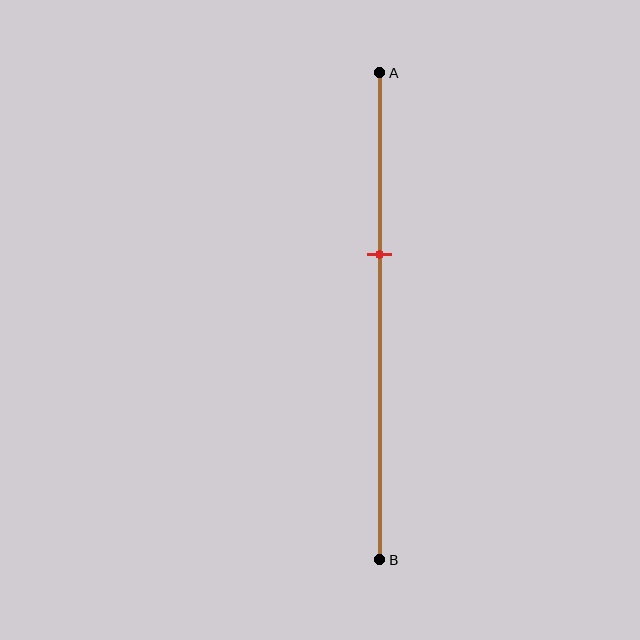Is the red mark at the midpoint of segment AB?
No, the mark is at about 35% from A, not at the 50% midpoint.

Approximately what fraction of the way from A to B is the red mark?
The red mark is approximately 35% of the way from A to B.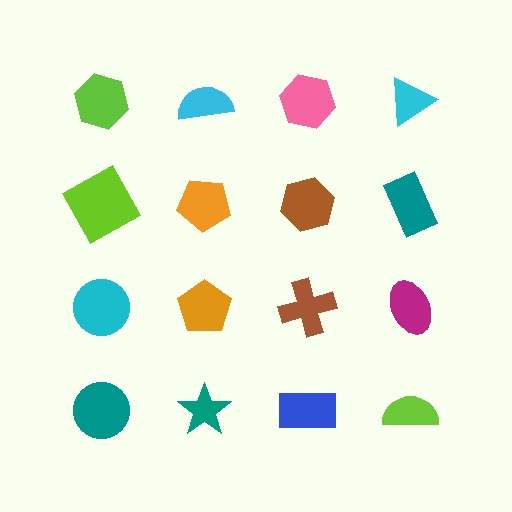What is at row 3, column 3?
A brown cross.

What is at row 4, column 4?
A lime semicircle.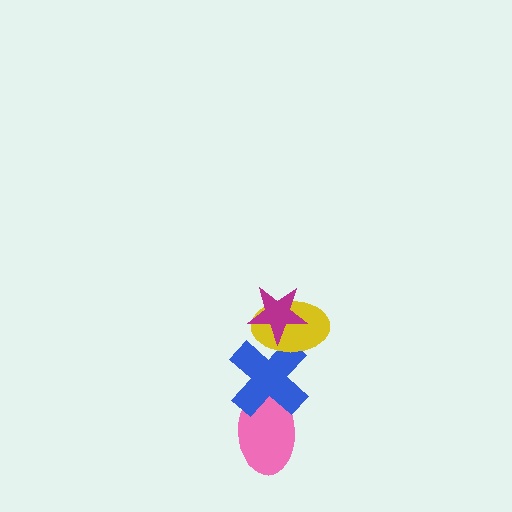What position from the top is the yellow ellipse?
The yellow ellipse is 2nd from the top.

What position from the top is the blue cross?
The blue cross is 3rd from the top.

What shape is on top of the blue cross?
The yellow ellipse is on top of the blue cross.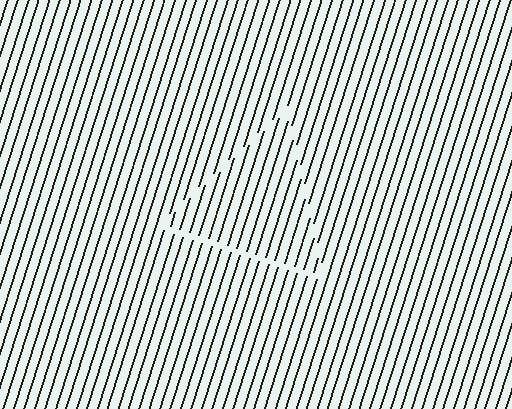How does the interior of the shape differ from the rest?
The interior of the shape contains the same grating, shifted by half a period — the contour is defined by the phase discontinuity where line-ends from the inner and outer gratings abut.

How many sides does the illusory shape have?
3 sides — the line-ends trace a triangle.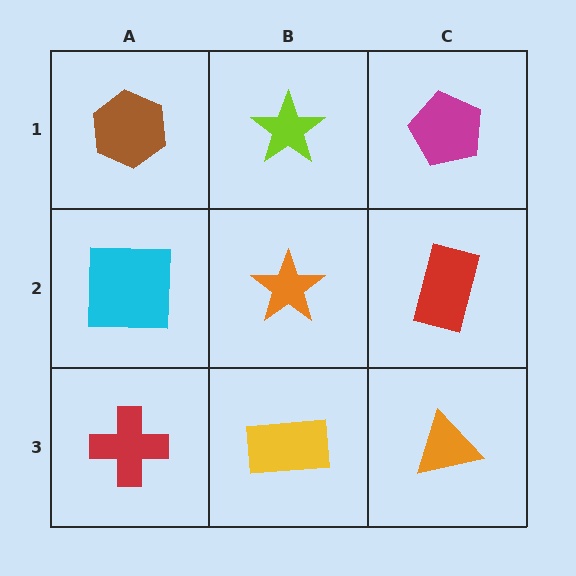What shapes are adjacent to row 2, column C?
A magenta pentagon (row 1, column C), an orange triangle (row 3, column C), an orange star (row 2, column B).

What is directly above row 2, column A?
A brown hexagon.